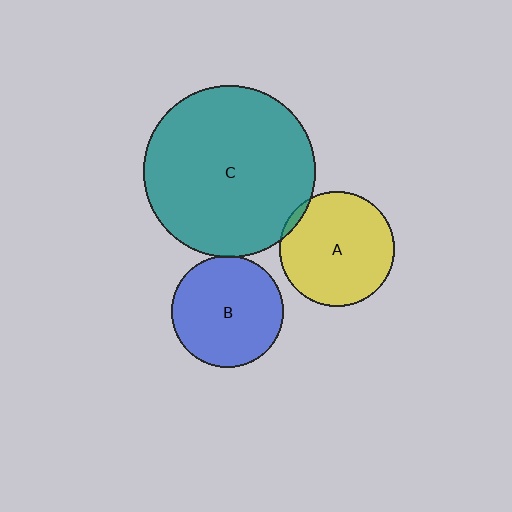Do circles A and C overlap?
Yes.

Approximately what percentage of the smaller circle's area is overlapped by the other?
Approximately 5%.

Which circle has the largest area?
Circle C (teal).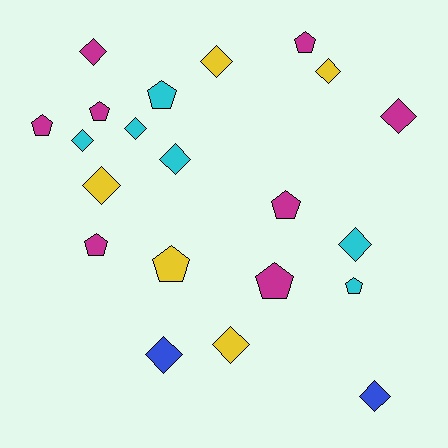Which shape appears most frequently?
Diamond, with 12 objects.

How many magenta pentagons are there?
There are 6 magenta pentagons.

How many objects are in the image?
There are 21 objects.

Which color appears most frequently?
Magenta, with 8 objects.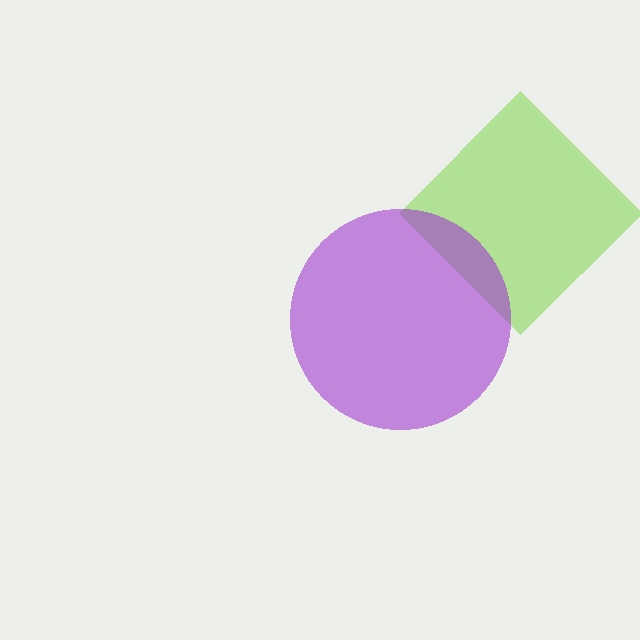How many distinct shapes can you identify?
There are 2 distinct shapes: a lime diamond, a purple circle.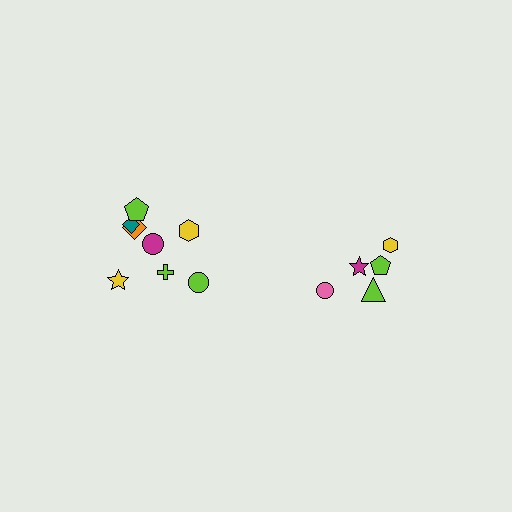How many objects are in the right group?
There are 5 objects.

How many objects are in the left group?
There are 8 objects.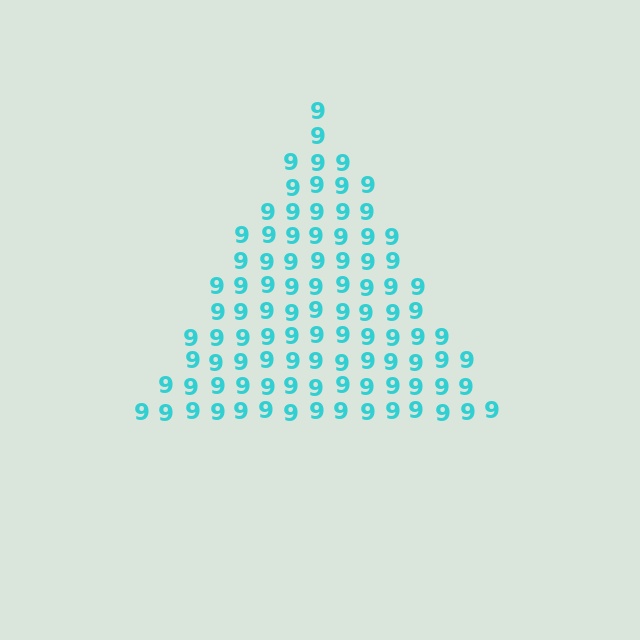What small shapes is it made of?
It is made of small digit 9's.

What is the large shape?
The large shape is a triangle.